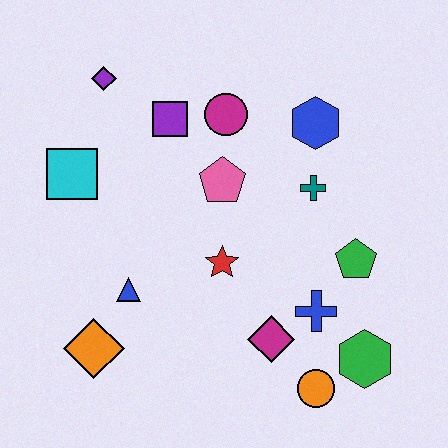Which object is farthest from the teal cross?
The orange diamond is farthest from the teal cross.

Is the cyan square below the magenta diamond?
No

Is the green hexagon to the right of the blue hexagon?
Yes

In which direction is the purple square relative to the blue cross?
The purple square is above the blue cross.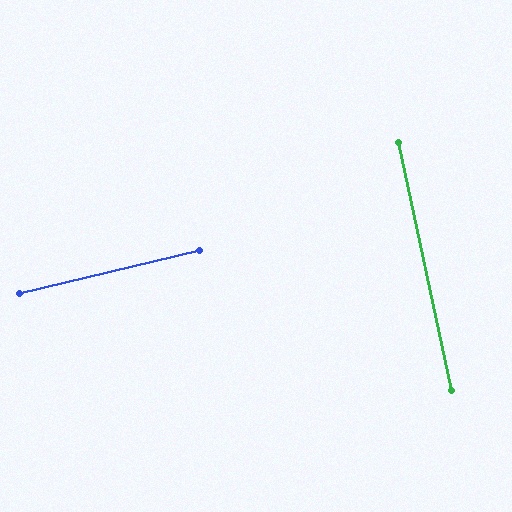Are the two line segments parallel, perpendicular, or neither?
Perpendicular — they meet at approximately 89°.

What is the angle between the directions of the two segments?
Approximately 89 degrees.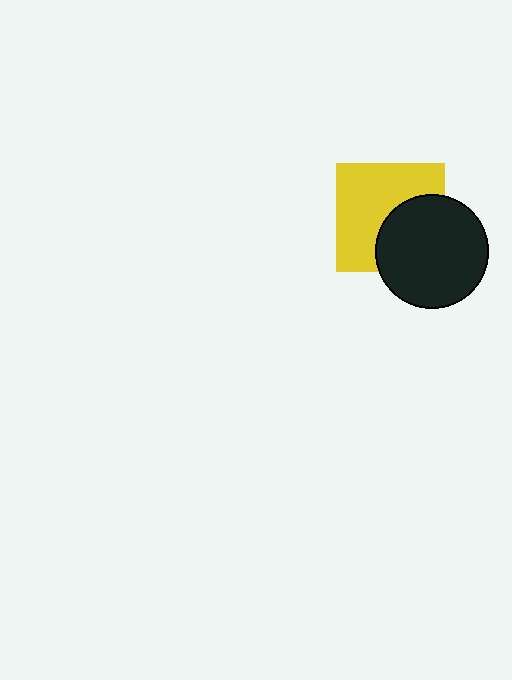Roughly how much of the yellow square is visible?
About half of it is visible (roughly 60%).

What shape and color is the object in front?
The object in front is a black circle.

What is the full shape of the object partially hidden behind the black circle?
The partially hidden object is a yellow square.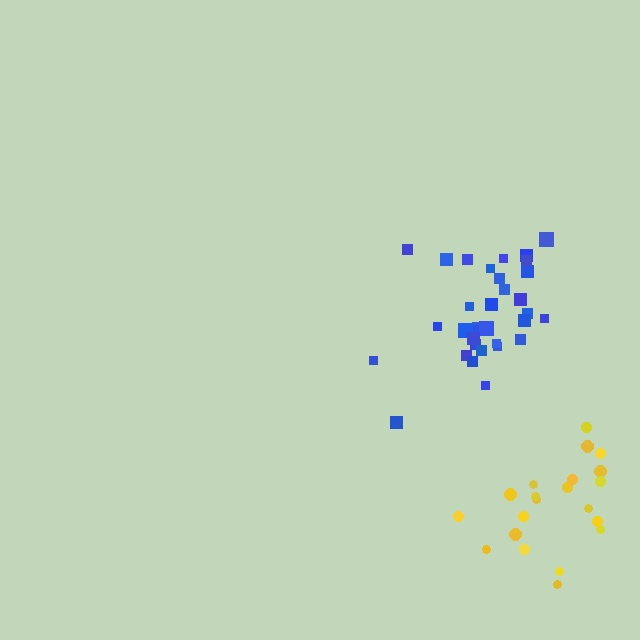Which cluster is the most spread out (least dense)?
Yellow.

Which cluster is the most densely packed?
Blue.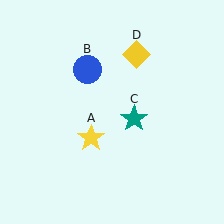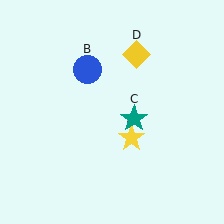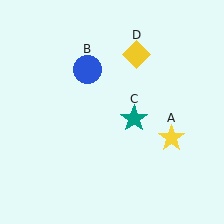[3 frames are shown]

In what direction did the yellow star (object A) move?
The yellow star (object A) moved right.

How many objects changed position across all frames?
1 object changed position: yellow star (object A).